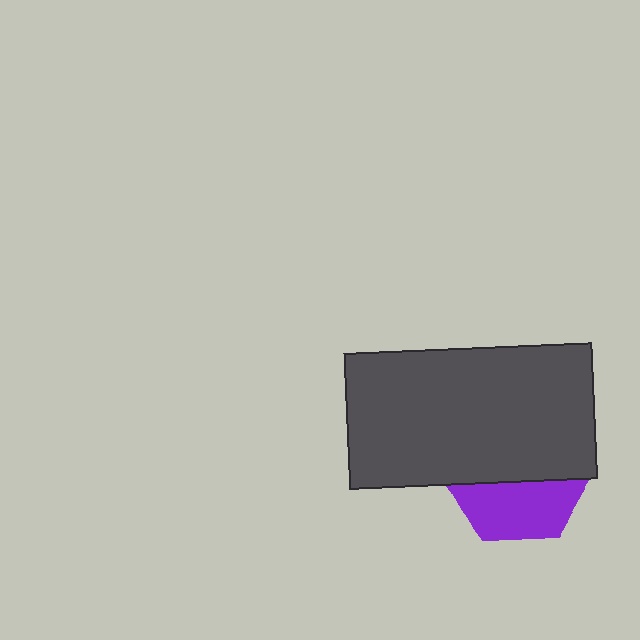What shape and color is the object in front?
The object in front is a dark gray rectangle.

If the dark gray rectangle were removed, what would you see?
You would see the complete purple hexagon.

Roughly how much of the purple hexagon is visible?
A small part of it is visible (roughly 40%).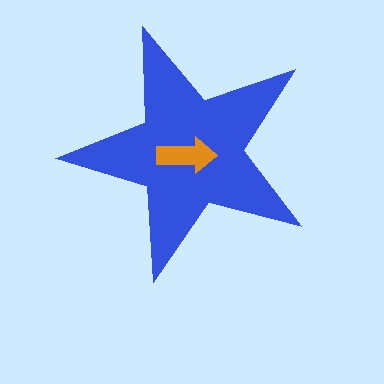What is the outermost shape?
The blue star.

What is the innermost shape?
The orange arrow.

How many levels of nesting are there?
2.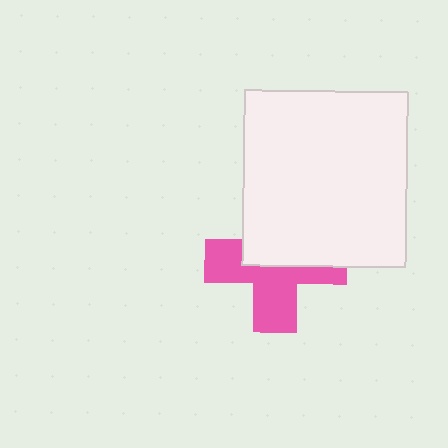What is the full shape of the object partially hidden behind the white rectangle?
The partially hidden object is a pink cross.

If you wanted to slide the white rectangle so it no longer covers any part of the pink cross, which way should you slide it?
Slide it up — that is the most direct way to separate the two shapes.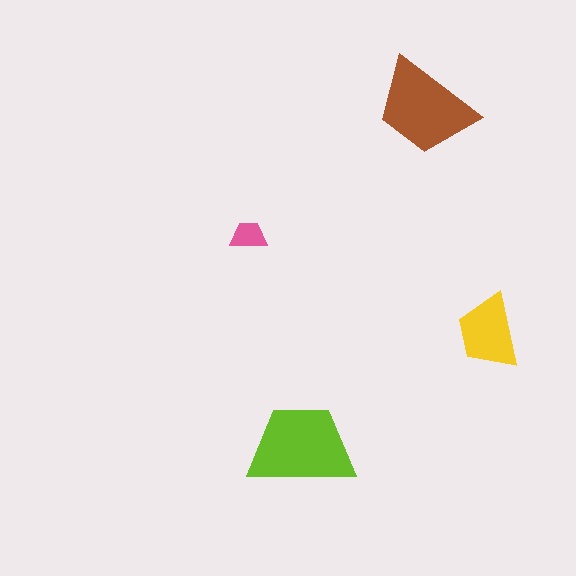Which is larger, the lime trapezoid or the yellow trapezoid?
The lime one.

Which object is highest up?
The brown trapezoid is topmost.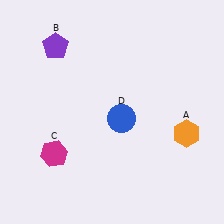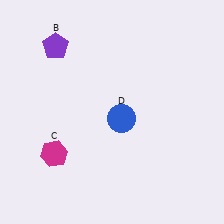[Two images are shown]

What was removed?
The orange hexagon (A) was removed in Image 2.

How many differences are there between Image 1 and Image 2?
There is 1 difference between the two images.